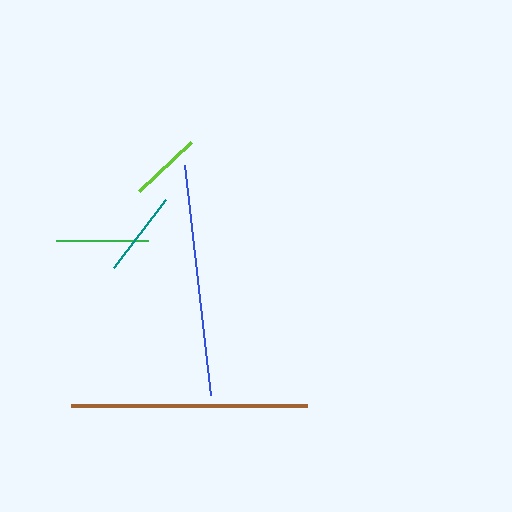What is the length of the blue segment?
The blue segment is approximately 231 pixels long.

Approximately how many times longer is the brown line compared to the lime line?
The brown line is approximately 3.3 times the length of the lime line.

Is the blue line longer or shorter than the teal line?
The blue line is longer than the teal line.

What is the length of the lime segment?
The lime segment is approximately 71 pixels long.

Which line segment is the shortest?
The lime line is the shortest at approximately 71 pixels.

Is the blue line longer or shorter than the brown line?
The brown line is longer than the blue line.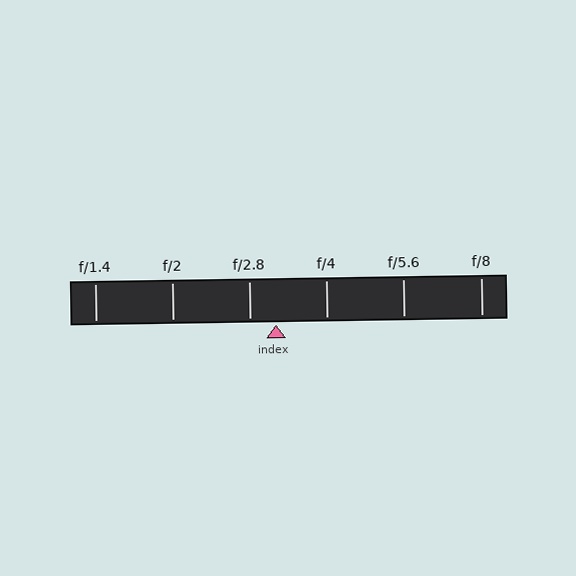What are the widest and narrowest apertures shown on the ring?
The widest aperture shown is f/1.4 and the narrowest is f/8.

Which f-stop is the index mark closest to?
The index mark is closest to f/2.8.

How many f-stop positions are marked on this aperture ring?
There are 6 f-stop positions marked.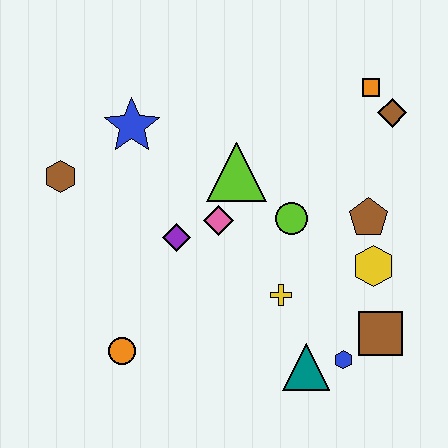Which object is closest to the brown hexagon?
The blue star is closest to the brown hexagon.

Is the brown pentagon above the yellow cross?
Yes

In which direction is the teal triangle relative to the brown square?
The teal triangle is to the left of the brown square.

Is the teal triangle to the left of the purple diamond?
No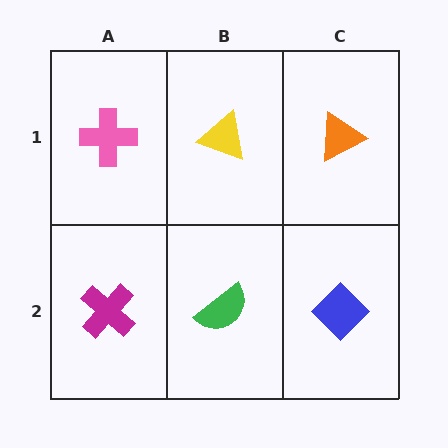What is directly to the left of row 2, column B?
A magenta cross.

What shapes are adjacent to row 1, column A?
A magenta cross (row 2, column A), a yellow triangle (row 1, column B).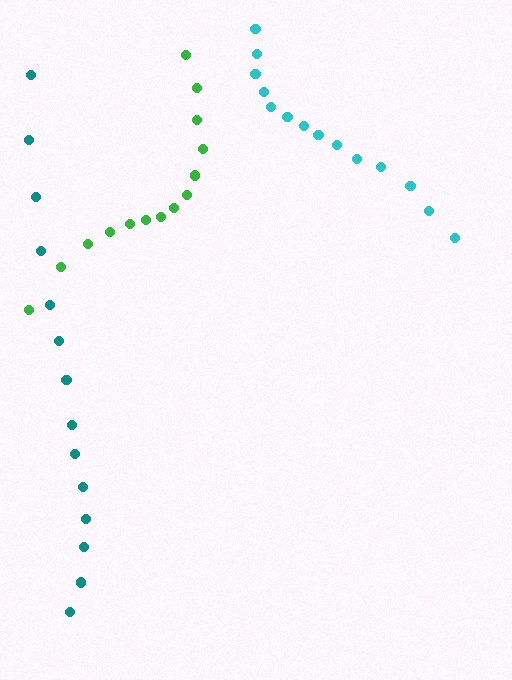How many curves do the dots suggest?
There are 3 distinct paths.